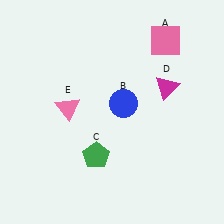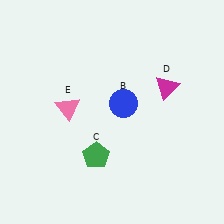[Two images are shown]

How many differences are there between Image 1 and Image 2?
There is 1 difference between the two images.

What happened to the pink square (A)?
The pink square (A) was removed in Image 2. It was in the top-right area of Image 1.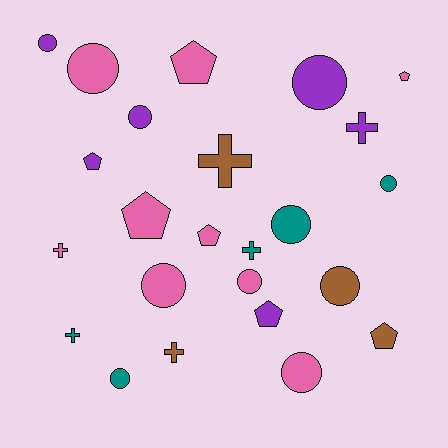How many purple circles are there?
There are 3 purple circles.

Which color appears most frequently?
Pink, with 9 objects.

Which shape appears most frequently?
Circle, with 11 objects.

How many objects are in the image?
There are 24 objects.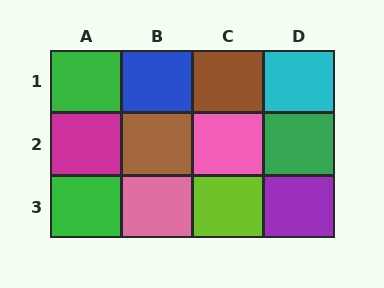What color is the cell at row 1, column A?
Green.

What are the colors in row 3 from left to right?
Green, pink, lime, purple.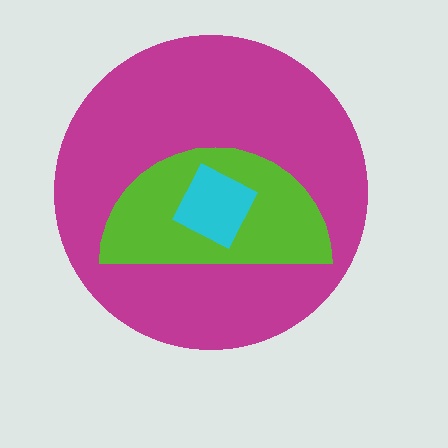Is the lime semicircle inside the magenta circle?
Yes.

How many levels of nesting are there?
3.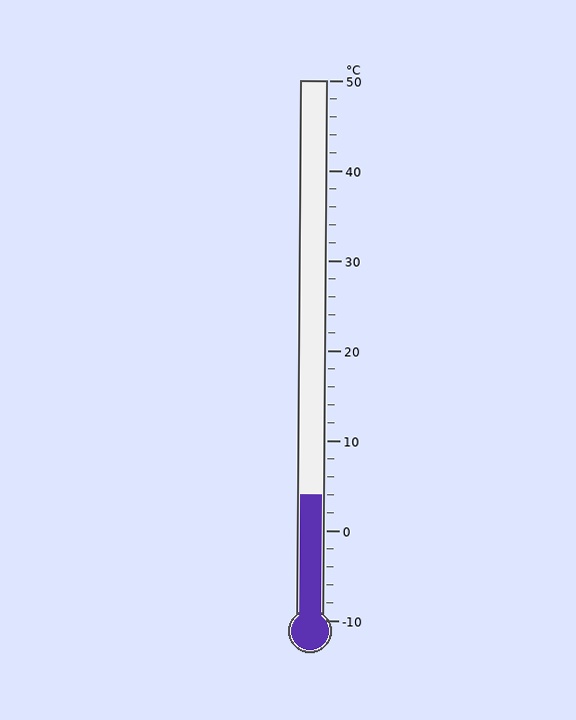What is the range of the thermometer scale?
The thermometer scale ranges from -10°C to 50°C.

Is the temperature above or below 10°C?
The temperature is below 10°C.